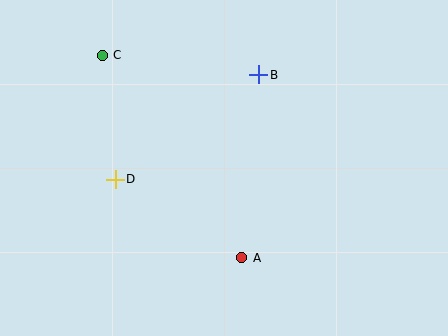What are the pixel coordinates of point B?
Point B is at (259, 75).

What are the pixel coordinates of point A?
Point A is at (242, 258).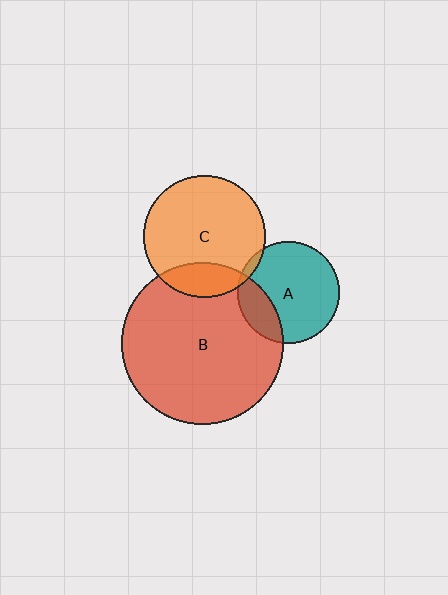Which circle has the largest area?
Circle B (red).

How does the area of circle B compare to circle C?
Approximately 1.8 times.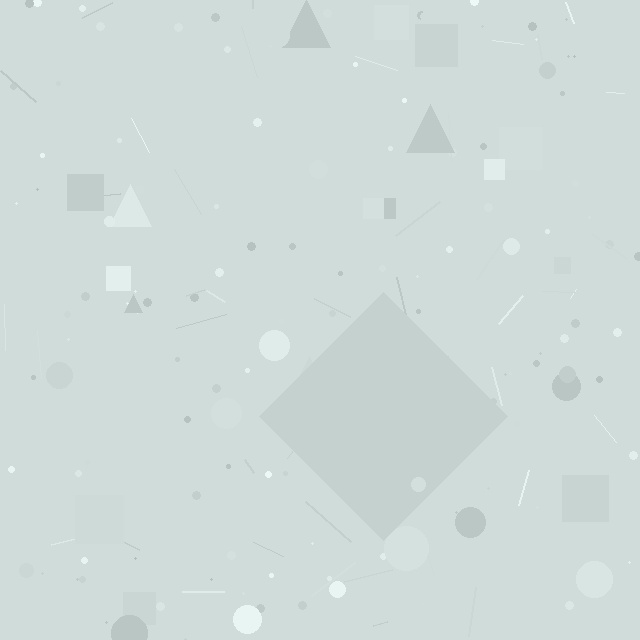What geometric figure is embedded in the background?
A diamond is embedded in the background.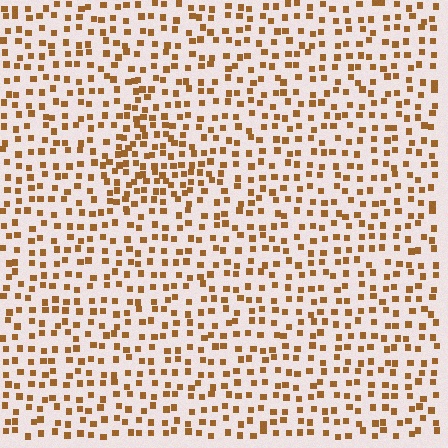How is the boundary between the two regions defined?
The boundary is defined by a change in element density (approximately 1.7x ratio). All elements are the same color, size, and shape.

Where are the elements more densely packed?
The elements are more densely packed inside the triangle boundary.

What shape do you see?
I see a triangle.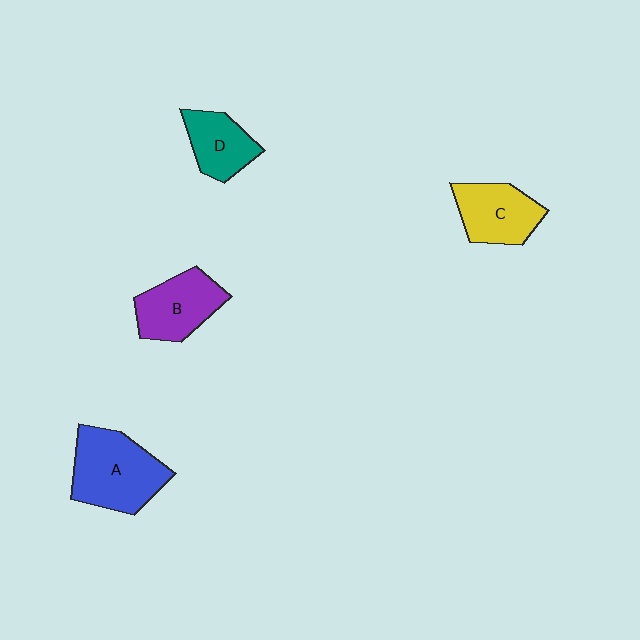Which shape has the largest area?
Shape A (blue).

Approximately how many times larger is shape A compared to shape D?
Approximately 1.7 times.